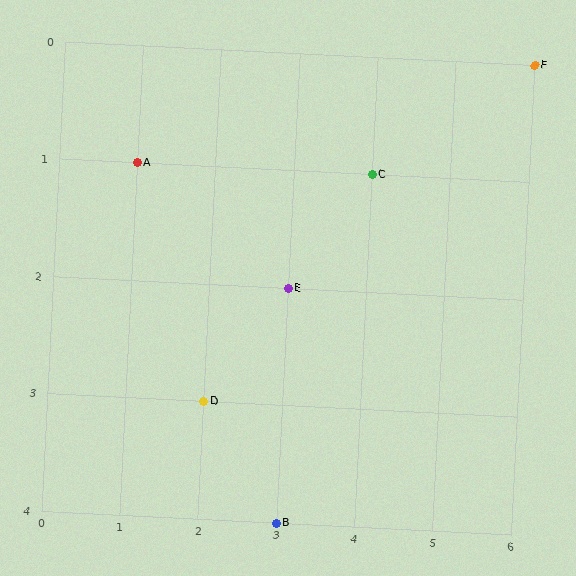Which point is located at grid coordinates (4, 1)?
Point C is at (4, 1).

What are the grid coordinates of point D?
Point D is at grid coordinates (2, 3).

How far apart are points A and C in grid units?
Points A and C are 3 columns apart.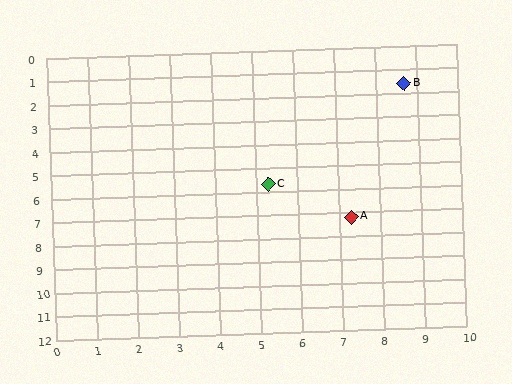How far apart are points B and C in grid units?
Points B and C are about 5.3 grid units apart.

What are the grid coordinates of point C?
Point C is at approximately (5.3, 5.7).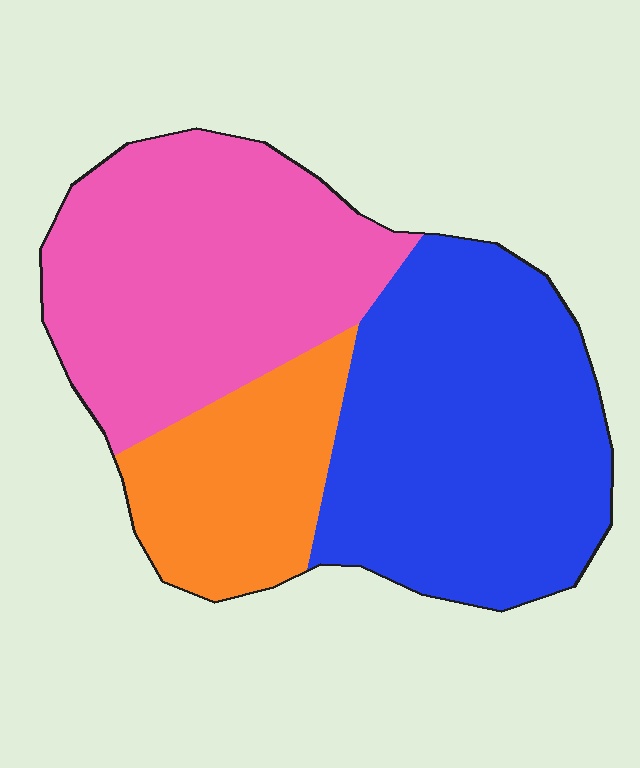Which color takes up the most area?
Blue, at roughly 40%.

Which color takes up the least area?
Orange, at roughly 20%.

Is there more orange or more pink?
Pink.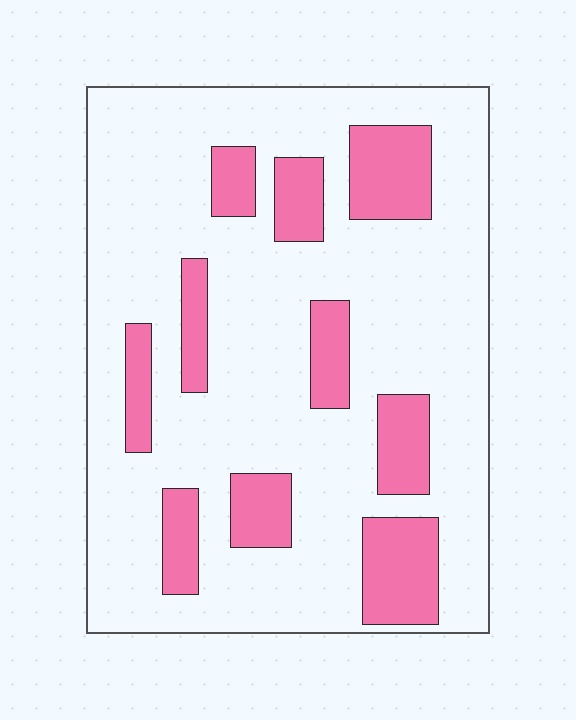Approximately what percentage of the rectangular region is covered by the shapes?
Approximately 20%.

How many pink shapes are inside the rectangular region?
10.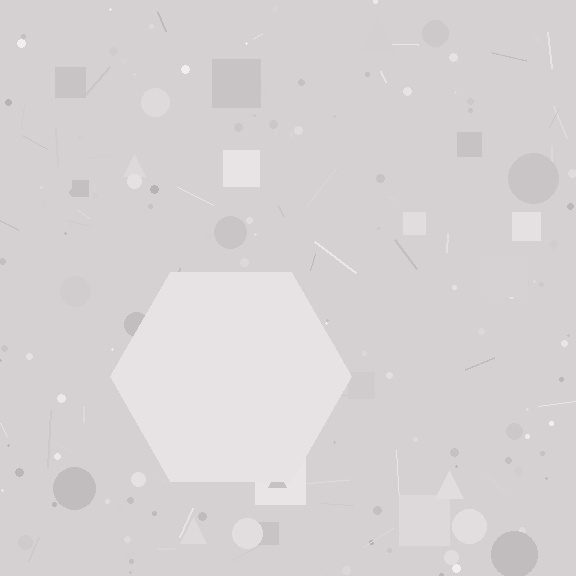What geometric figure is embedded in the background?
A hexagon is embedded in the background.